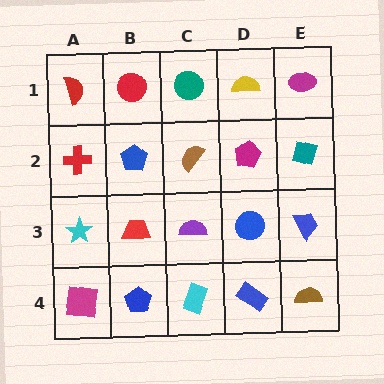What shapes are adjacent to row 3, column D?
A magenta pentagon (row 2, column D), a blue rectangle (row 4, column D), a purple semicircle (row 3, column C), a blue trapezoid (row 3, column E).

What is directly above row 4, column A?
A cyan star.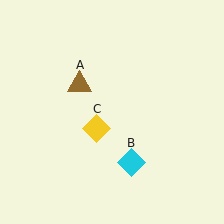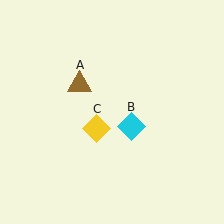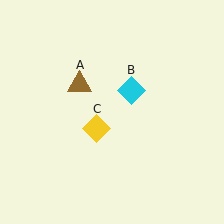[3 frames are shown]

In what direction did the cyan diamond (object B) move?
The cyan diamond (object B) moved up.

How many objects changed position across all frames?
1 object changed position: cyan diamond (object B).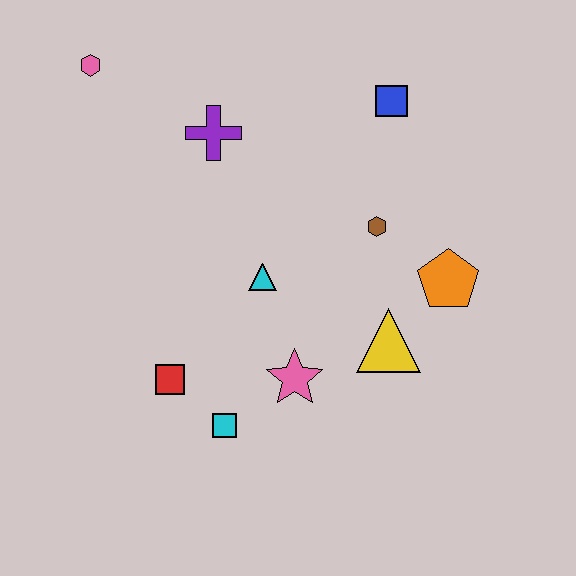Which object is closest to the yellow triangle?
The orange pentagon is closest to the yellow triangle.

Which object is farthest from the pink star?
The pink hexagon is farthest from the pink star.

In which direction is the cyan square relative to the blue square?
The cyan square is below the blue square.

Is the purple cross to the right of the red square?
Yes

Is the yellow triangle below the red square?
No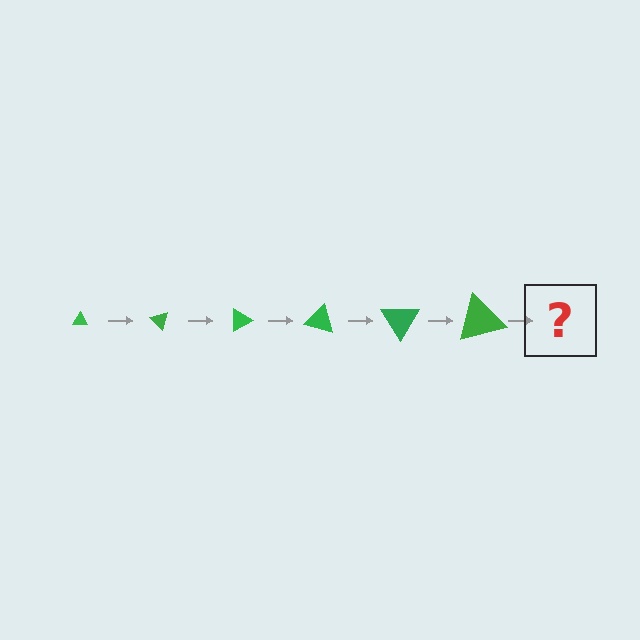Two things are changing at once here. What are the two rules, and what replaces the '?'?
The two rules are that the triangle grows larger each step and it rotates 45 degrees each step. The '?' should be a triangle, larger than the previous one and rotated 270 degrees from the start.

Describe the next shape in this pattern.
It should be a triangle, larger than the previous one and rotated 270 degrees from the start.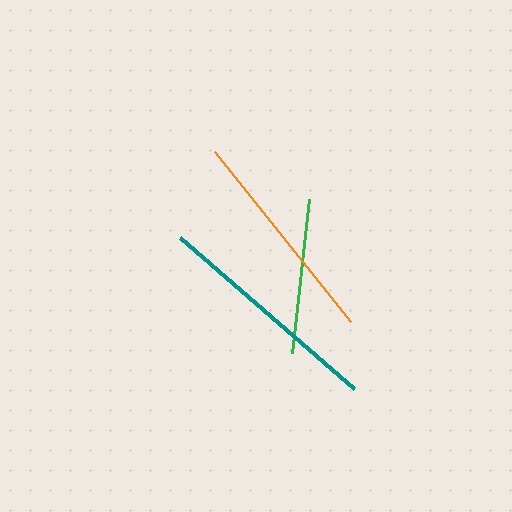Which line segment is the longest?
The teal line is the longest at approximately 230 pixels.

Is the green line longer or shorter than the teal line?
The teal line is longer than the green line.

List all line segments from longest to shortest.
From longest to shortest: teal, orange, green.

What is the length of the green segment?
The green segment is approximately 156 pixels long.